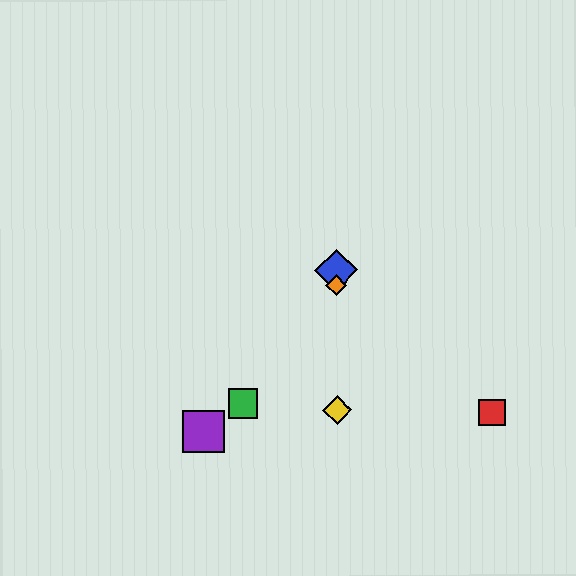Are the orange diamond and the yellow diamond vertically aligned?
Yes, both are at x≈336.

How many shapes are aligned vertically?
3 shapes (the blue diamond, the yellow diamond, the orange diamond) are aligned vertically.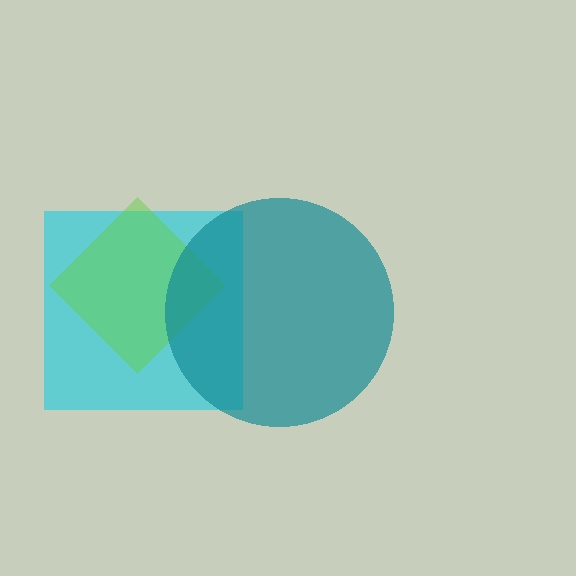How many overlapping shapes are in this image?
There are 3 overlapping shapes in the image.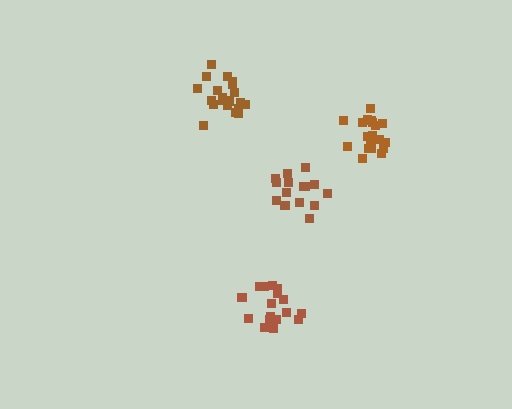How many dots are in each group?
Group 1: 21 dots, Group 2: 21 dots, Group 3: 16 dots, Group 4: 18 dots (76 total).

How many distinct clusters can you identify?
There are 4 distinct clusters.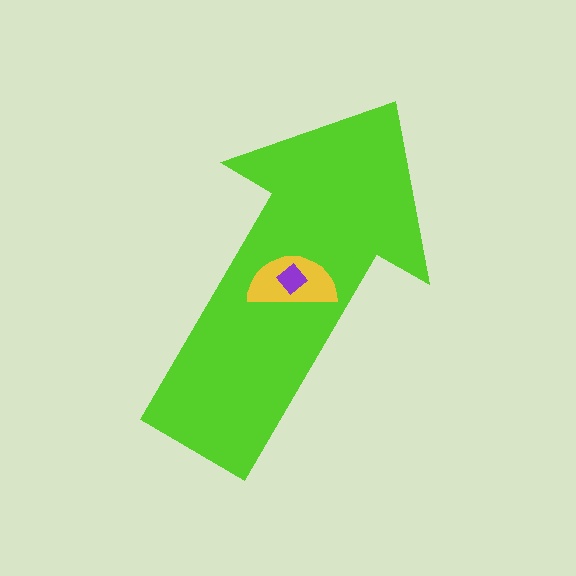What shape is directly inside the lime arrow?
The yellow semicircle.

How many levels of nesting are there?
3.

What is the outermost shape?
The lime arrow.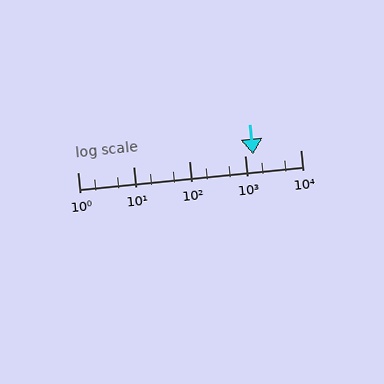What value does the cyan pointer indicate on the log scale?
The pointer indicates approximately 1400.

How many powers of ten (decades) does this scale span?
The scale spans 4 decades, from 1 to 10000.